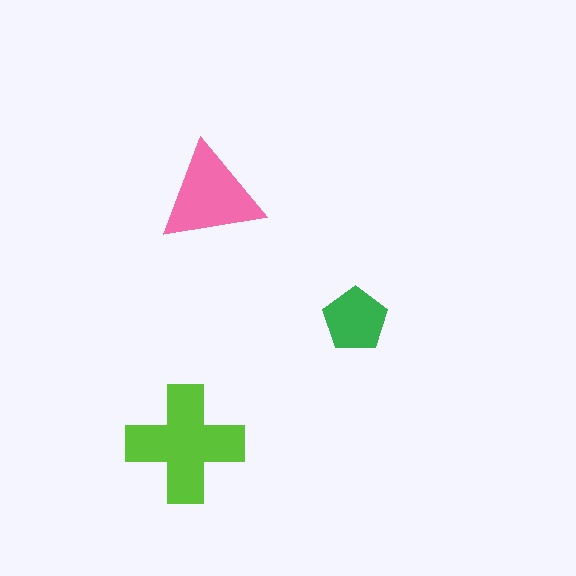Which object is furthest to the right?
The green pentagon is rightmost.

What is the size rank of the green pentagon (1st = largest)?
3rd.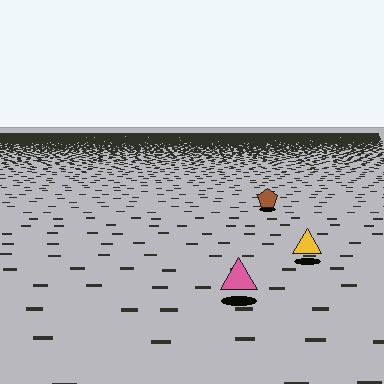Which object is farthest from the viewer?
The brown pentagon is farthest from the viewer. It appears smaller and the ground texture around it is denser.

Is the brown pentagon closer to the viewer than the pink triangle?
No. The pink triangle is closer — you can tell from the texture gradient: the ground texture is coarser near it.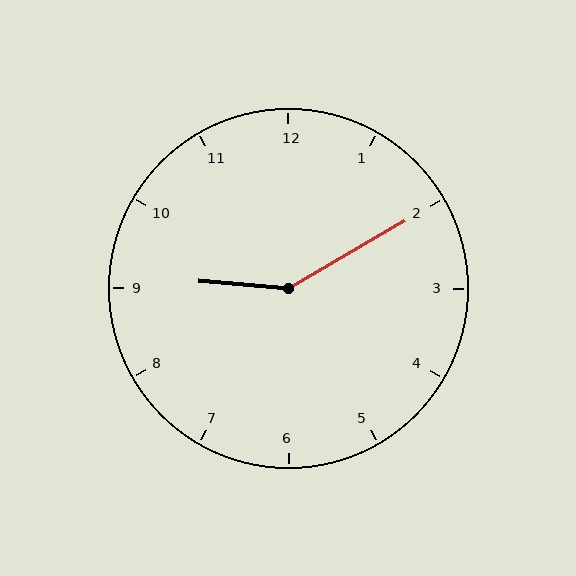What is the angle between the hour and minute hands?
Approximately 145 degrees.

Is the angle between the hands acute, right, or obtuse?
It is obtuse.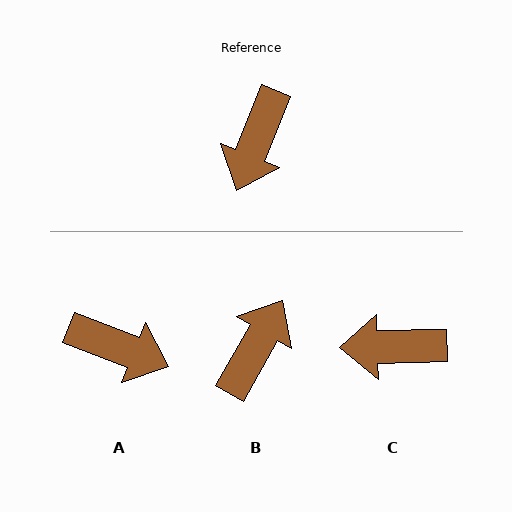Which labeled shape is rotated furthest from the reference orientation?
B, about 172 degrees away.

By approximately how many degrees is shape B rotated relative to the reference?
Approximately 172 degrees counter-clockwise.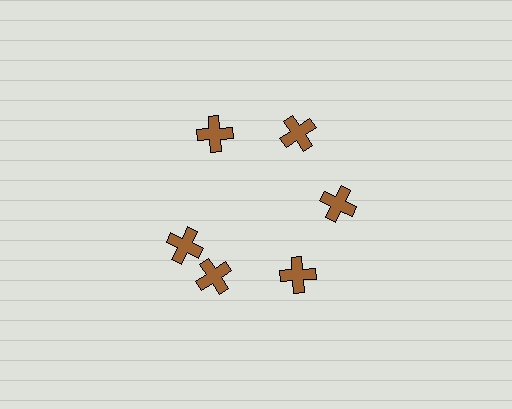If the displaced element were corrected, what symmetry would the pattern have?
It would have 6-fold rotational symmetry — the pattern would map onto itself every 60 degrees.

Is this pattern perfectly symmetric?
No. The 6 brown crosses are arranged in a ring, but one element near the 9 o'clock position is rotated out of alignment along the ring, breaking the 6-fold rotational symmetry.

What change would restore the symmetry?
The symmetry would be restored by rotating it back into even spacing with its neighbors so that all 6 crosses sit at equal angles and equal distance from the center.